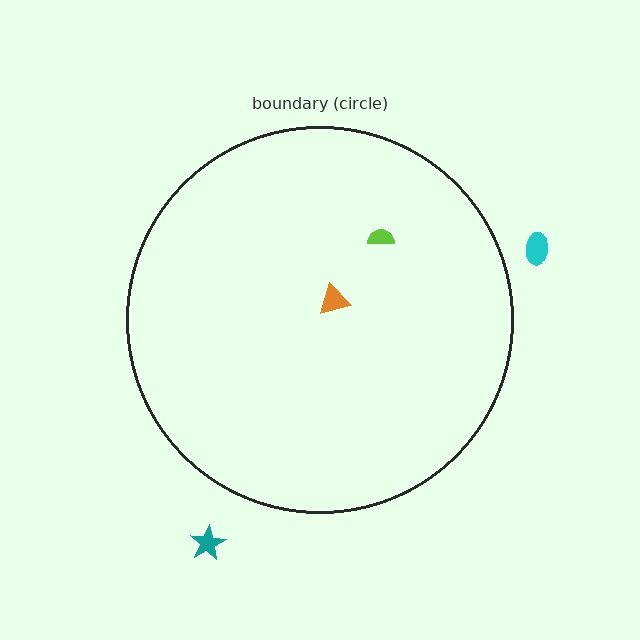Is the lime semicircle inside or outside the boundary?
Inside.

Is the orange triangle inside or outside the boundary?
Inside.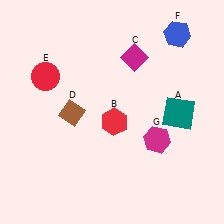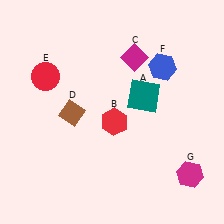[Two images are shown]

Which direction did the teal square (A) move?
The teal square (A) moved left.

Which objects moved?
The objects that moved are: the teal square (A), the blue hexagon (F), the magenta hexagon (G).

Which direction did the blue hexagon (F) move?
The blue hexagon (F) moved down.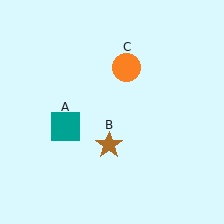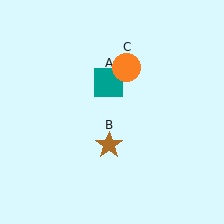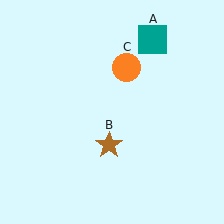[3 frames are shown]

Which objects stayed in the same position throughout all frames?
Brown star (object B) and orange circle (object C) remained stationary.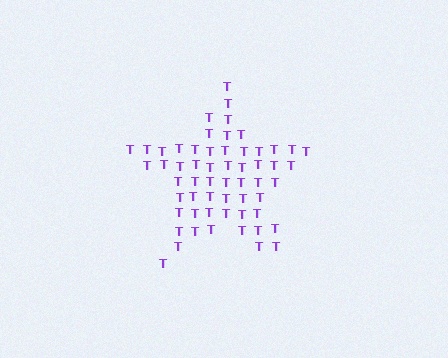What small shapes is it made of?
It is made of small letter T's.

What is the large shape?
The large shape is a star.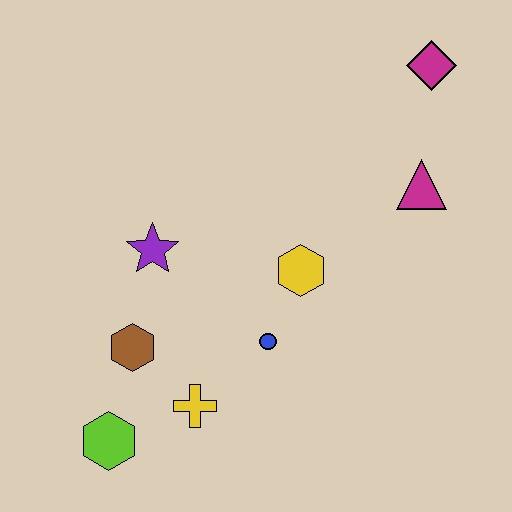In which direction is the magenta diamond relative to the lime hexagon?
The magenta diamond is above the lime hexagon.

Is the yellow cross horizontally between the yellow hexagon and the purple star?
Yes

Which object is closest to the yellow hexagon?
The blue circle is closest to the yellow hexagon.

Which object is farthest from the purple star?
The magenta diamond is farthest from the purple star.